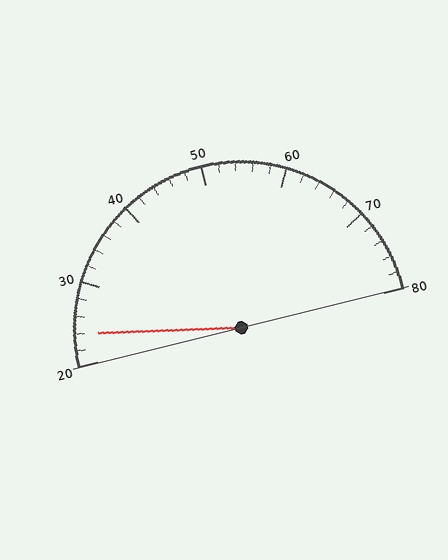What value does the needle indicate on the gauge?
The needle indicates approximately 24.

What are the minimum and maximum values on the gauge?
The gauge ranges from 20 to 80.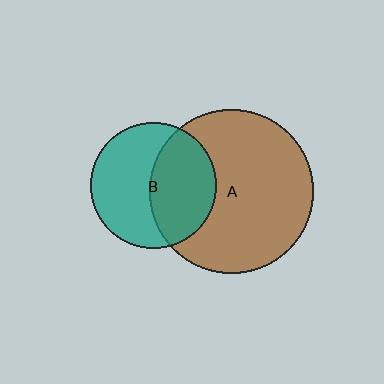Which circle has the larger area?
Circle A (brown).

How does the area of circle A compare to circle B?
Approximately 1.7 times.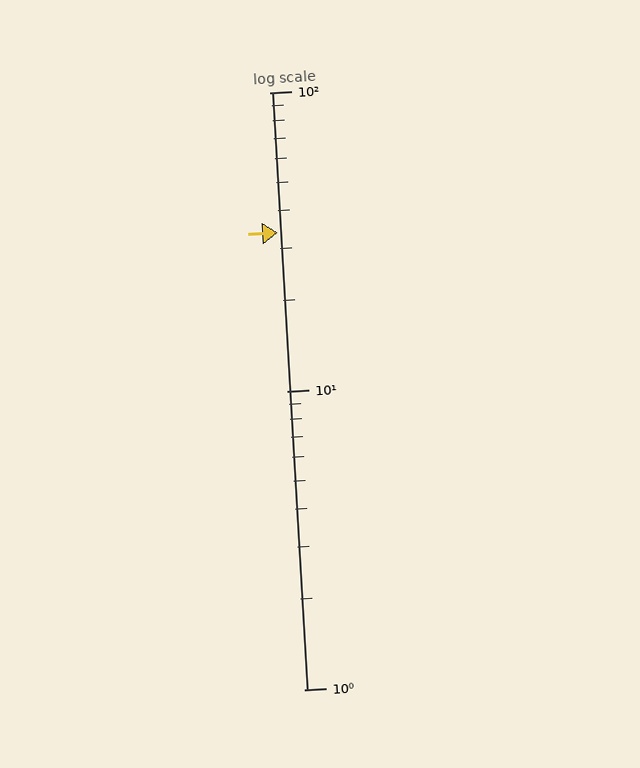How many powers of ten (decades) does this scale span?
The scale spans 2 decades, from 1 to 100.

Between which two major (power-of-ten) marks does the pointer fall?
The pointer is between 10 and 100.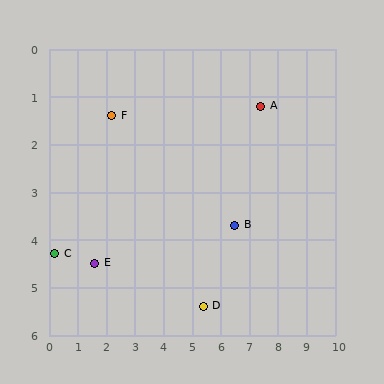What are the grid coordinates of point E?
Point E is at approximately (1.6, 4.5).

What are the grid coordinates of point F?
Point F is at approximately (2.2, 1.4).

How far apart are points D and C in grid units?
Points D and C are about 5.3 grid units apart.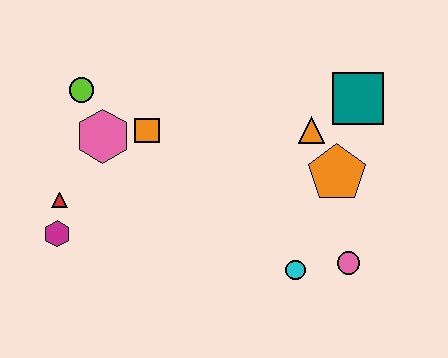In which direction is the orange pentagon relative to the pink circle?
The orange pentagon is above the pink circle.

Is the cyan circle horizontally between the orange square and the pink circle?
Yes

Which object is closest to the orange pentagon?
The orange triangle is closest to the orange pentagon.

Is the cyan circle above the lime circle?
No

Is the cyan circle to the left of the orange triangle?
Yes